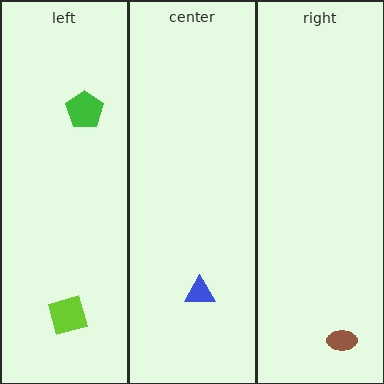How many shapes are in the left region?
2.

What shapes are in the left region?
The green pentagon, the lime diamond.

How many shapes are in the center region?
1.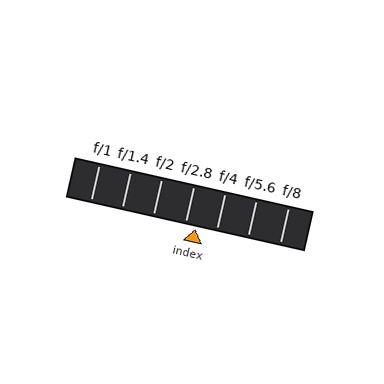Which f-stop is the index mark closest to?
The index mark is closest to f/2.8.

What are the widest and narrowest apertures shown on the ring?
The widest aperture shown is f/1 and the narrowest is f/8.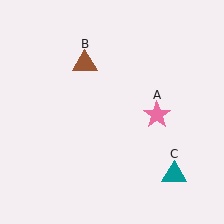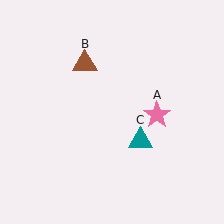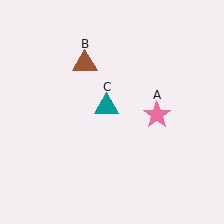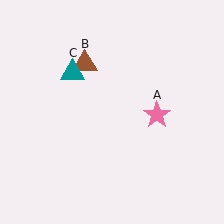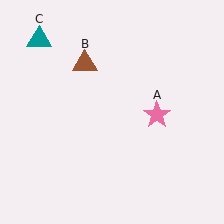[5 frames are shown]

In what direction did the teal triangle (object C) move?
The teal triangle (object C) moved up and to the left.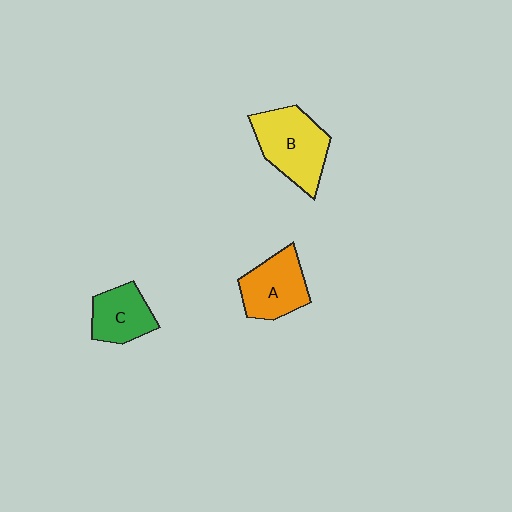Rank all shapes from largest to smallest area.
From largest to smallest: B (yellow), A (orange), C (green).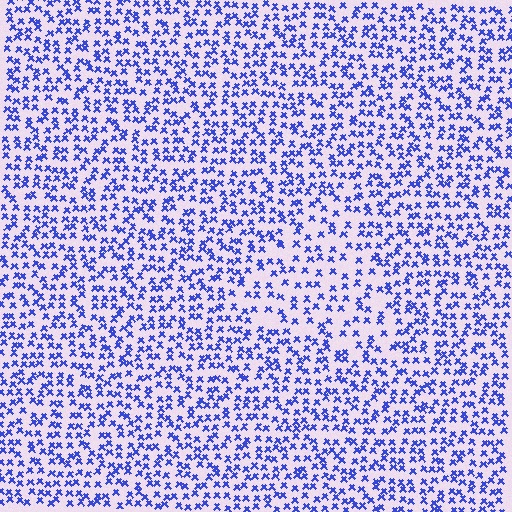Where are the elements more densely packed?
The elements are more densely packed outside the triangle boundary.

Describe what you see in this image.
The image contains small blue elements arranged at two different densities. A triangle-shaped region is visible where the elements are less densely packed than the surrounding area.